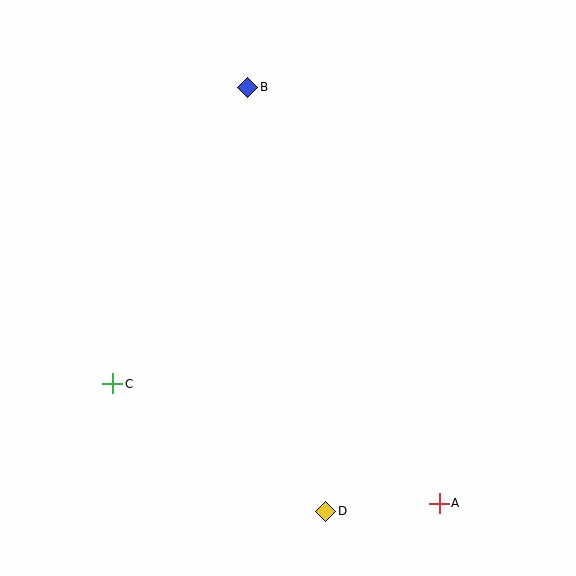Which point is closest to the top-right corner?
Point B is closest to the top-right corner.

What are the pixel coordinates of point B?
Point B is at (248, 87).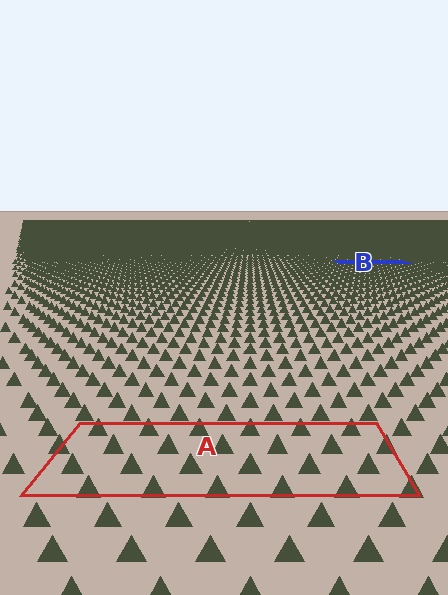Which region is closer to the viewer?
Region A is closer. The texture elements there are larger and more spread out.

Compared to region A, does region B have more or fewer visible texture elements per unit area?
Region B has more texture elements per unit area — they are packed more densely because it is farther away.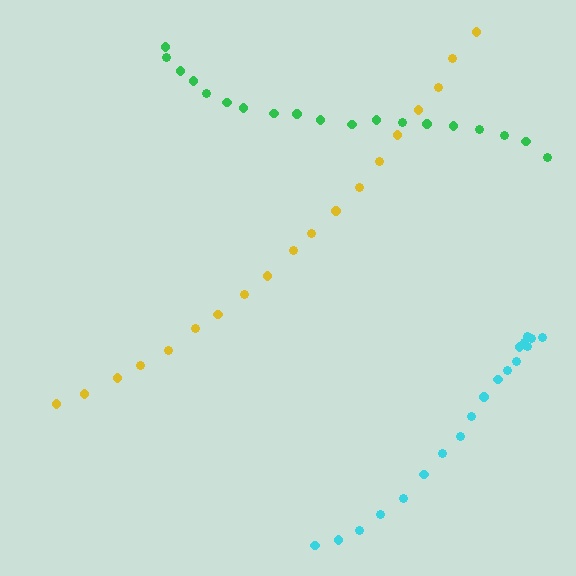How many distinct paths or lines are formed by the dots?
There are 3 distinct paths.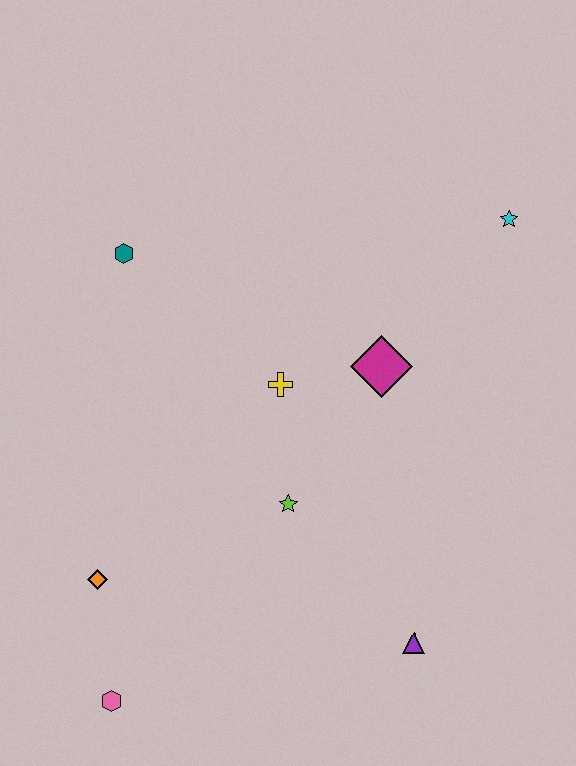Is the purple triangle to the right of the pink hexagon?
Yes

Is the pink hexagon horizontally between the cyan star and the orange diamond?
Yes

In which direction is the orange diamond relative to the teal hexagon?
The orange diamond is below the teal hexagon.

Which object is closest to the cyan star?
The magenta diamond is closest to the cyan star.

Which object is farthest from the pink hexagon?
The cyan star is farthest from the pink hexagon.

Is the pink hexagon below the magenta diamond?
Yes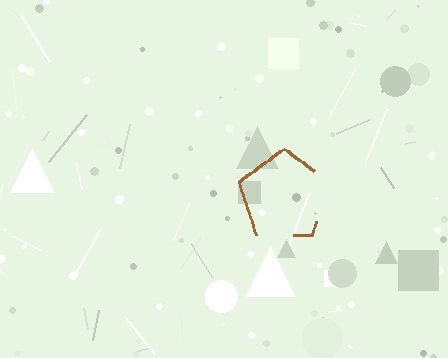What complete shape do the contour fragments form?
The contour fragments form a pentagon.